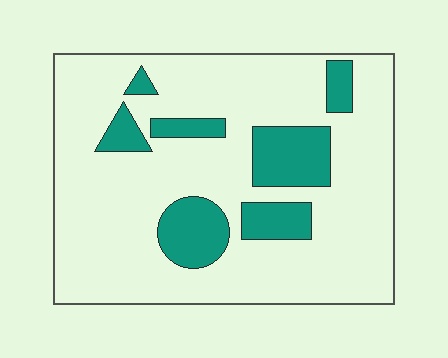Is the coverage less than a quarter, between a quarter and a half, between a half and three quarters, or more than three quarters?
Less than a quarter.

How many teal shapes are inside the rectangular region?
7.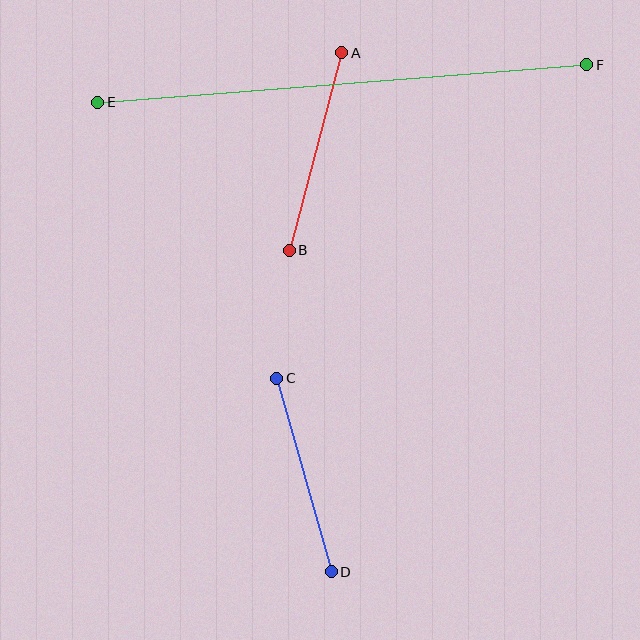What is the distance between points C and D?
The distance is approximately 201 pixels.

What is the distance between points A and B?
The distance is approximately 205 pixels.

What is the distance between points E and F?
The distance is approximately 490 pixels.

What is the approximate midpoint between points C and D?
The midpoint is at approximately (304, 475) pixels.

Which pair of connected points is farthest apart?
Points E and F are farthest apart.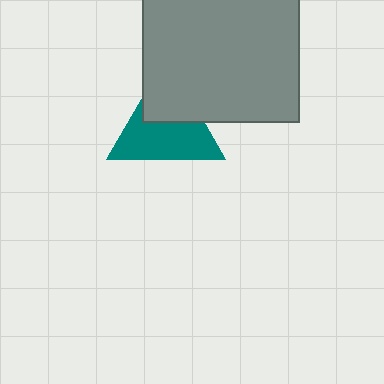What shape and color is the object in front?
The object in front is a gray square.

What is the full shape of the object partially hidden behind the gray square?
The partially hidden object is a teal triangle.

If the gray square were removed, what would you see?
You would see the complete teal triangle.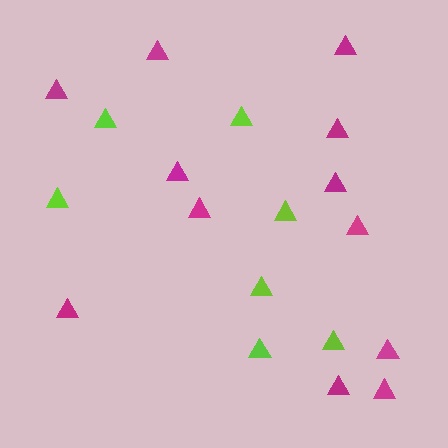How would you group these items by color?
There are 2 groups: one group of lime triangles (7) and one group of magenta triangles (12).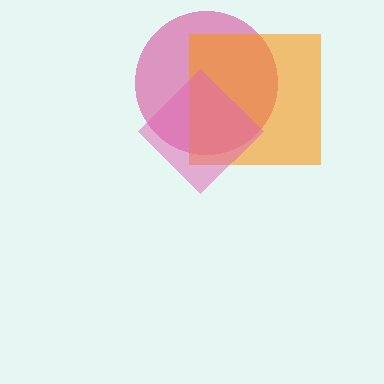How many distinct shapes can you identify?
There are 3 distinct shapes: a magenta circle, an orange square, a pink diamond.